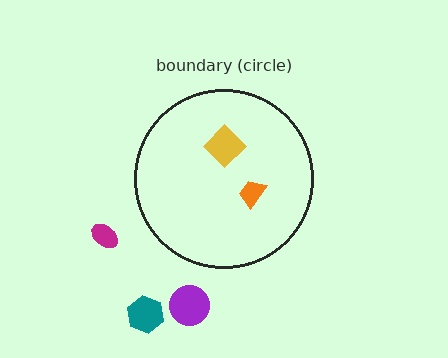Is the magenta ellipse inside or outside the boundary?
Outside.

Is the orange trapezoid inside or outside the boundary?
Inside.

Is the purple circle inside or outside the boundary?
Outside.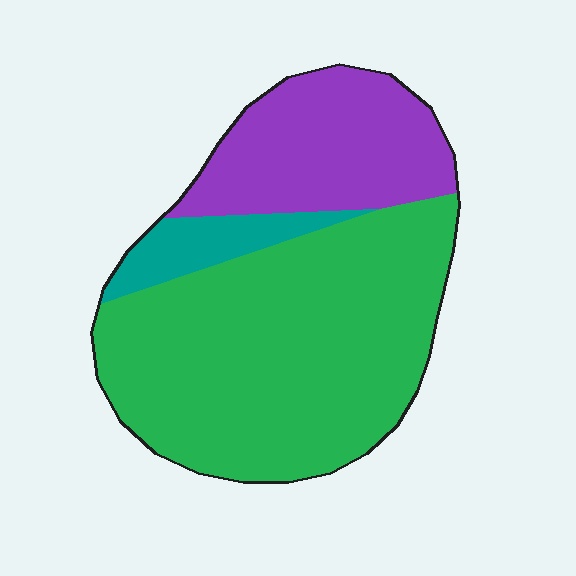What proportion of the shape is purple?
Purple takes up about one quarter (1/4) of the shape.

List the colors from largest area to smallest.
From largest to smallest: green, purple, teal.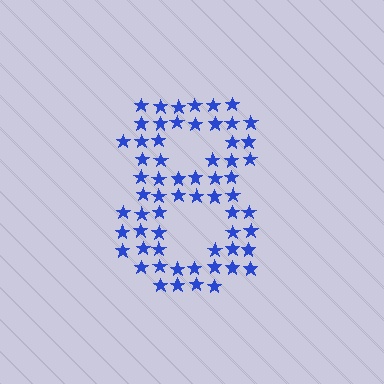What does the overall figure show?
The overall figure shows the digit 8.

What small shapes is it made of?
It is made of small stars.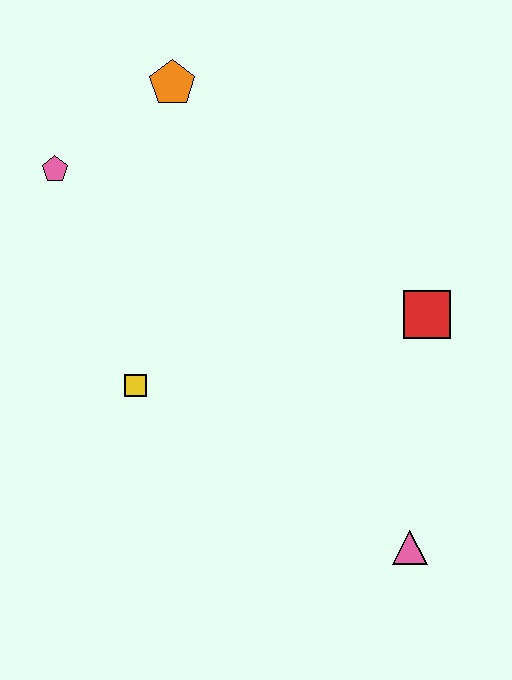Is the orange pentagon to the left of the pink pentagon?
No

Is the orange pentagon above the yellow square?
Yes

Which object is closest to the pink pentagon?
The orange pentagon is closest to the pink pentagon.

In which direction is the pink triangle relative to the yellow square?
The pink triangle is to the right of the yellow square.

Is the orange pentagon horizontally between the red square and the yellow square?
Yes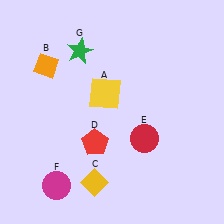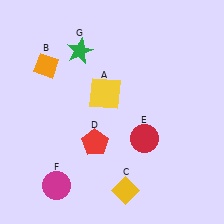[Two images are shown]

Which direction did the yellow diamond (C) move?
The yellow diamond (C) moved right.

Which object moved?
The yellow diamond (C) moved right.